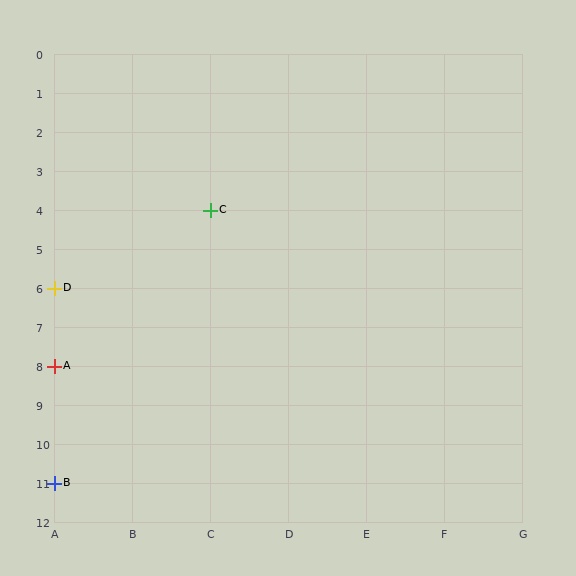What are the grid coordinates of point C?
Point C is at grid coordinates (C, 4).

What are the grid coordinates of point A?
Point A is at grid coordinates (A, 8).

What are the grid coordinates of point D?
Point D is at grid coordinates (A, 6).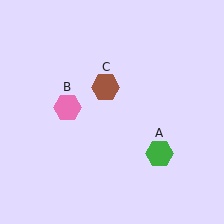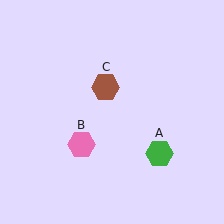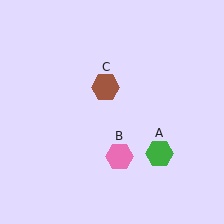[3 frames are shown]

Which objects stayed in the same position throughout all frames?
Green hexagon (object A) and brown hexagon (object C) remained stationary.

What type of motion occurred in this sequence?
The pink hexagon (object B) rotated counterclockwise around the center of the scene.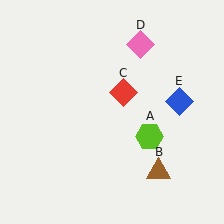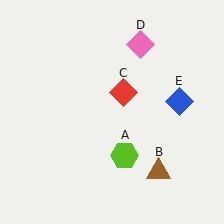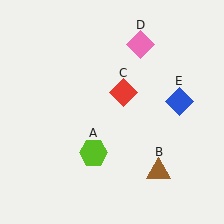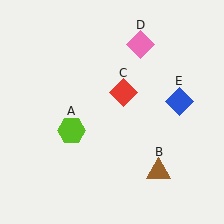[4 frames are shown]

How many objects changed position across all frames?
1 object changed position: lime hexagon (object A).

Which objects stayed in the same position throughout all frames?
Brown triangle (object B) and red diamond (object C) and pink diamond (object D) and blue diamond (object E) remained stationary.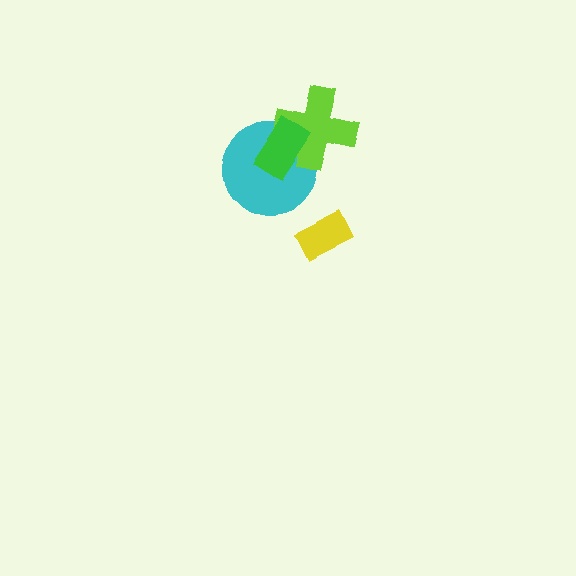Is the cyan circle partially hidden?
Yes, it is partially covered by another shape.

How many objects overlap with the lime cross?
2 objects overlap with the lime cross.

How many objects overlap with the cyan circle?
2 objects overlap with the cyan circle.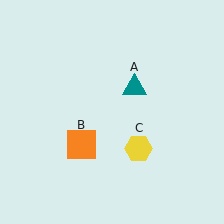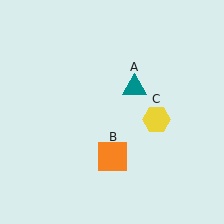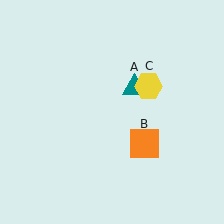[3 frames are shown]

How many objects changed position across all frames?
2 objects changed position: orange square (object B), yellow hexagon (object C).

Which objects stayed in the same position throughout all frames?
Teal triangle (object A) remained stationary.